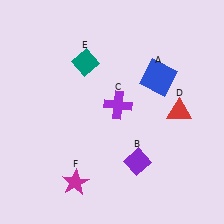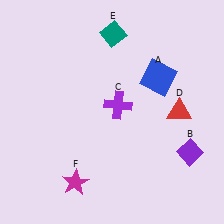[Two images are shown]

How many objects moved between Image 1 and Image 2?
2 objects moved between the two images.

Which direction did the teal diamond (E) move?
The teal diamond (E) moved up.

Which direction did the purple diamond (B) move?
The purple diamond (B) moved right.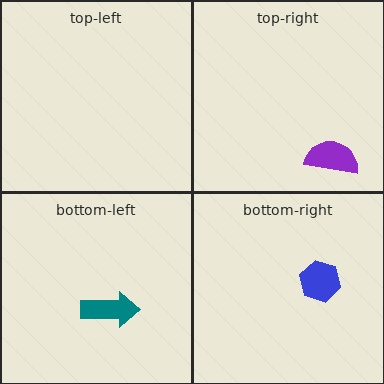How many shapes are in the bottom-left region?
1.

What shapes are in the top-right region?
The purple semicircle.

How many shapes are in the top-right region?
1.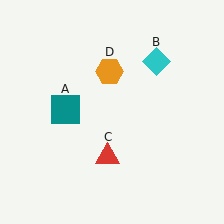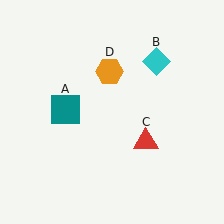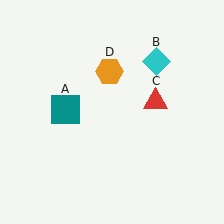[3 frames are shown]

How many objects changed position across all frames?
1 object changed position: red triangle (object C).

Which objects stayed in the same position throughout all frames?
Teal square (object A) and cyan diamond (object B) and orange hexagon (object D) remained stationary.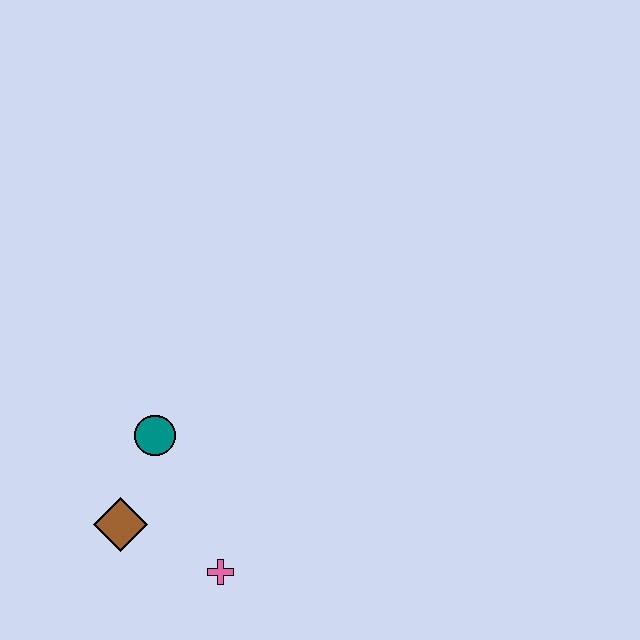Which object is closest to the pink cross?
The brown diamond is closest to the pink cross.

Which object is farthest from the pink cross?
The teal circle is farthest from the pink cross.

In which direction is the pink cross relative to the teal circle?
The pink cross is below the teal circle.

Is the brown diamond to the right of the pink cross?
No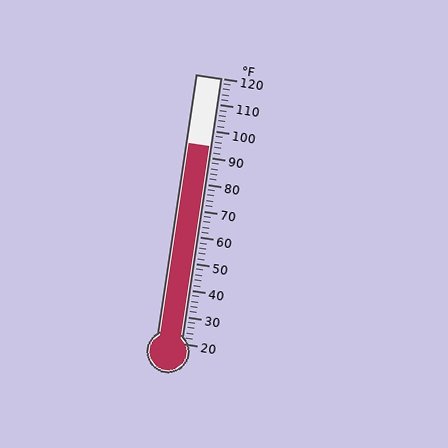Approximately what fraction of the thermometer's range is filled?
The thermometer is filled to approximately 75% of its range.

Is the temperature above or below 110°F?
The temperature is below 110°F.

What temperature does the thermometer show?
The thermometer shows approximately 94°F.